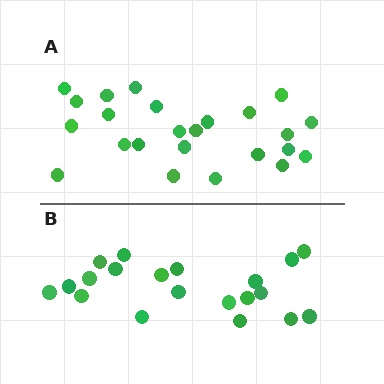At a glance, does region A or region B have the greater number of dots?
Region A (the top region) has more dots.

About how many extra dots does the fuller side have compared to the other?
Region A has about 4 more dots than region B.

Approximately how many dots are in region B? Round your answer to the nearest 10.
About 20 dots.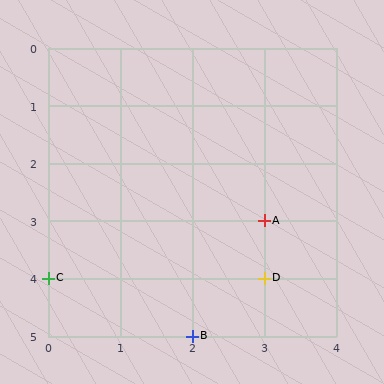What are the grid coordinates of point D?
Point D is at grid coordinates (3, 4).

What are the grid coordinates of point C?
Point C is at grid coordinates (0, 4).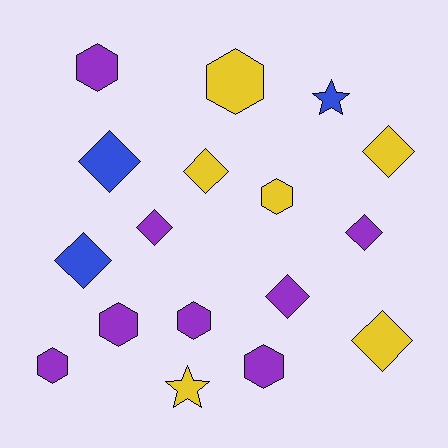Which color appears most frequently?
Purple, with 8 objects.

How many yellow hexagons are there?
There are 2 yellow hexagons.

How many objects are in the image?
There are 17 objects.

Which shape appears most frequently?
Diamond, with 8 objects.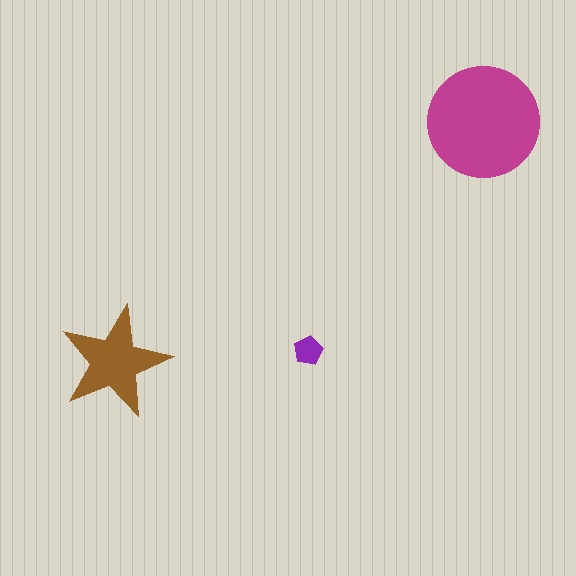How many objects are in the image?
There are 3 objects in the image.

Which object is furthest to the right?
The magenta circle is rightmost.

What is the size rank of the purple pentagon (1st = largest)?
3rd.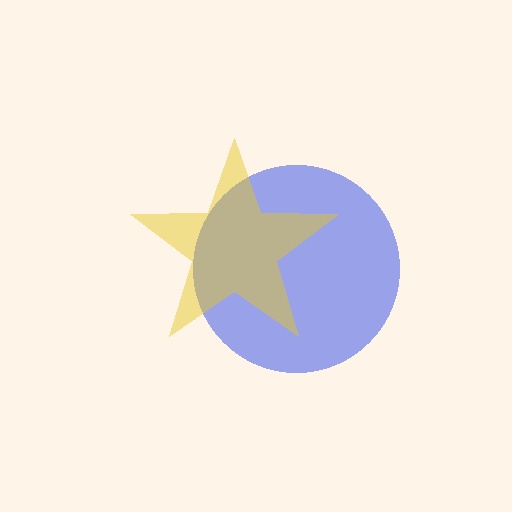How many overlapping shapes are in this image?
There are 2 overlapping shapes in the image.